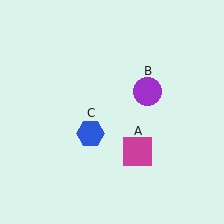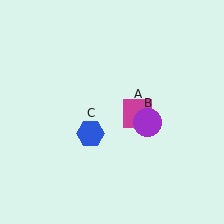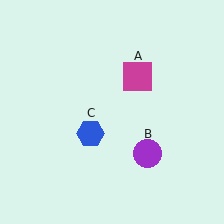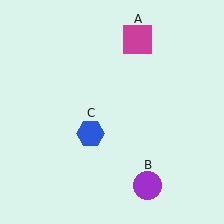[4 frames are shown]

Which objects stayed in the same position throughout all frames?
Blue hexagon (object C) remained stationary.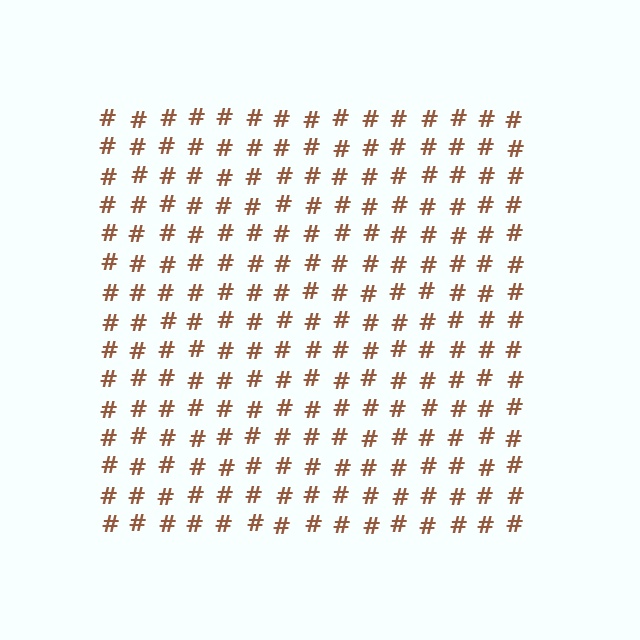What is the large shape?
The large shape is a square.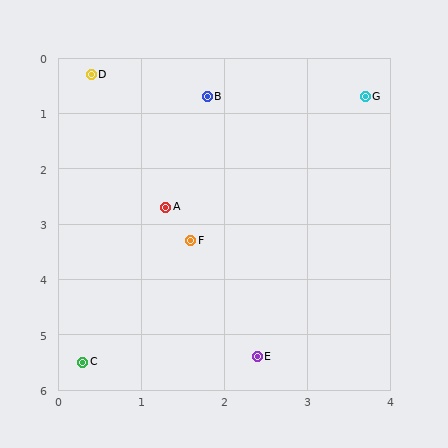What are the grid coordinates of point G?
Point G is at approximately (3.7, 0.7).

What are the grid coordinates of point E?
Point E is at approximately (2.4, 5.4).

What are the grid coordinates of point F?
Point F is at approximately (1.6, 3.3).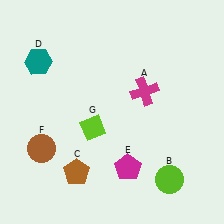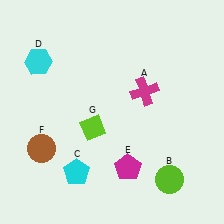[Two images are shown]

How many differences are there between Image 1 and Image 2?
There are 2 differences between the two images.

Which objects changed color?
C changed from brown to cyan. D changed from teal to cyan.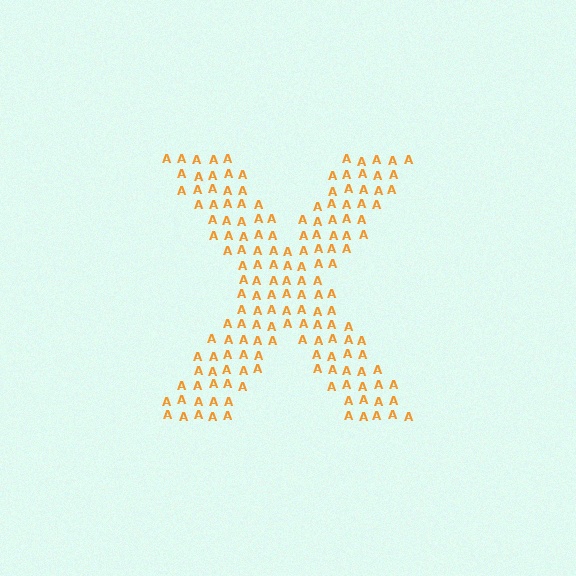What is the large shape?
The large shape is the letter X.